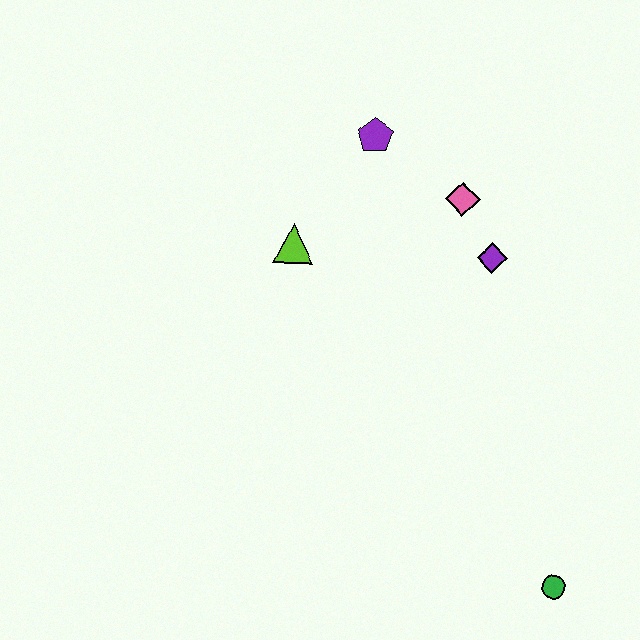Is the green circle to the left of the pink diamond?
No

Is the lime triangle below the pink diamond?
Yes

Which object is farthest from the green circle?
The purple pentagon is farthest from the green circle.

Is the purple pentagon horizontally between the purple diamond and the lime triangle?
Yes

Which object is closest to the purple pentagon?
The pink diamond is closest to the purple pentagon.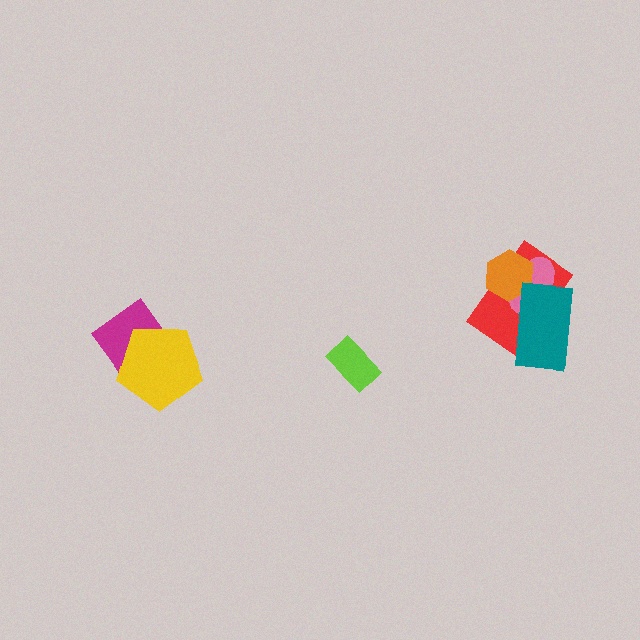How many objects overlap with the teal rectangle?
2 objects overlap with the teal rectangle.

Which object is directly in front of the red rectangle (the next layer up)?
The pink ellipse is directly in front of the red rectangle.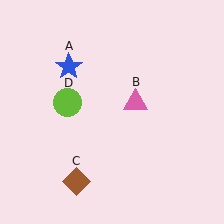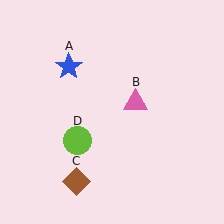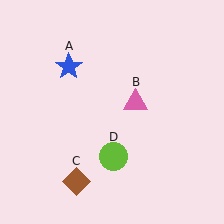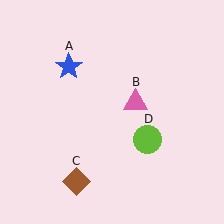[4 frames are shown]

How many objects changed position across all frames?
1 object changed position: lime circle (object D).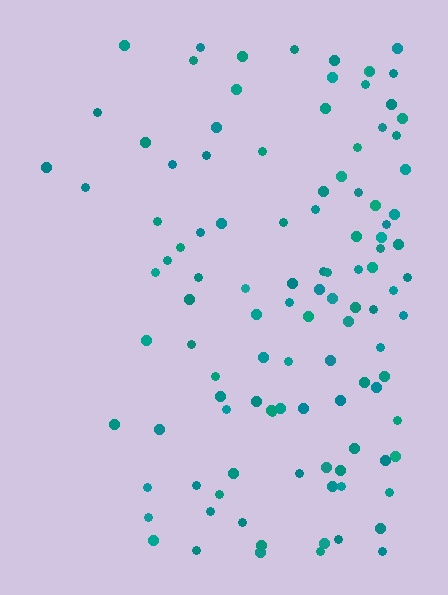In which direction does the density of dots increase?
From left to right, with the right side densest.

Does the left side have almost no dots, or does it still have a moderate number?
Still a moderate number, just noticeably fewer than the right.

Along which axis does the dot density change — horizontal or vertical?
Horizontal.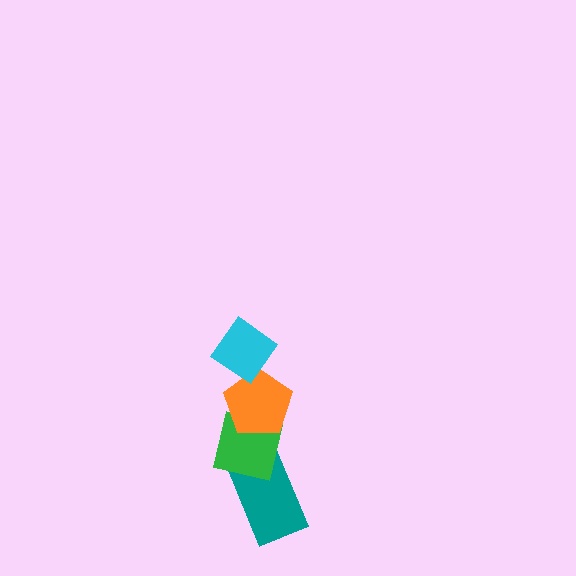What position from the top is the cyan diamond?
The cyan diamond is 1st from the top.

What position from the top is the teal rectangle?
The teal rectangle is 4th from the top.